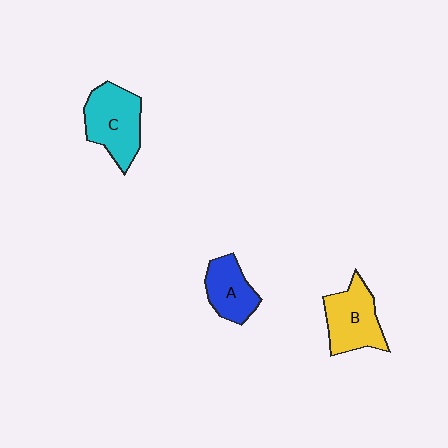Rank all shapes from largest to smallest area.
From largest to smallest: C (cyan), B (yellow), A (blue).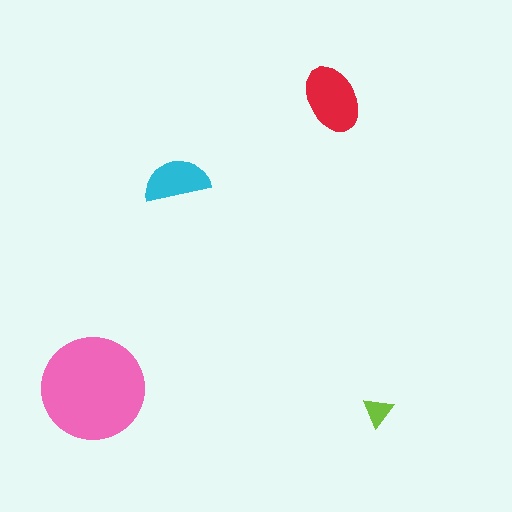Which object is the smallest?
The lime triangle.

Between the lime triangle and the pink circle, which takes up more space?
The pink circle.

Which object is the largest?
The pink circle.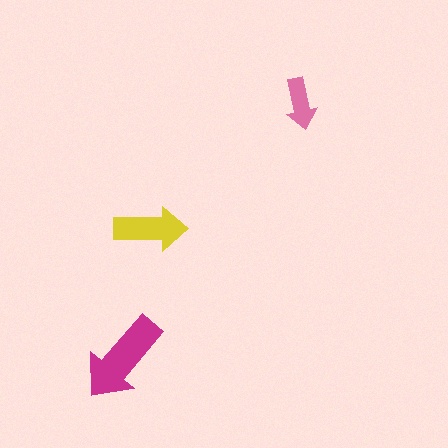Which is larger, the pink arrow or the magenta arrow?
The magenta one.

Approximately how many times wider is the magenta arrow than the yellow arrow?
About 1.5 times wider.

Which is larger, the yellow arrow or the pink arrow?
The yellow one.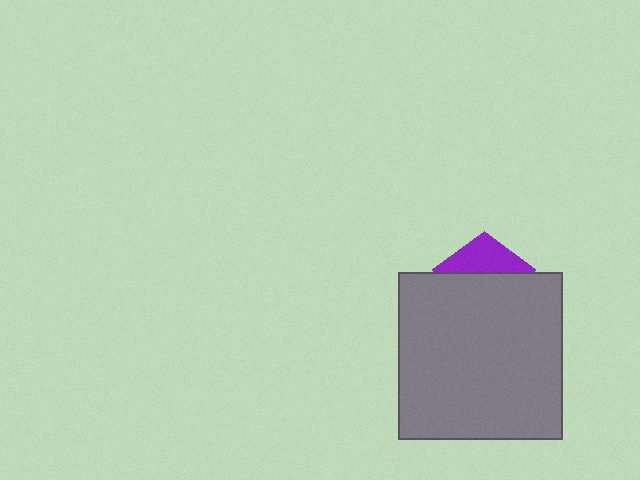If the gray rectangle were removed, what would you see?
You would see the complete purple pentagon.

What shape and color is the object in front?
The object in front is a gray rectangle.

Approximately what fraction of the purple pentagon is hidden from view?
Roughly 69% of the purple pentagon is hidden behind the gray rectangle.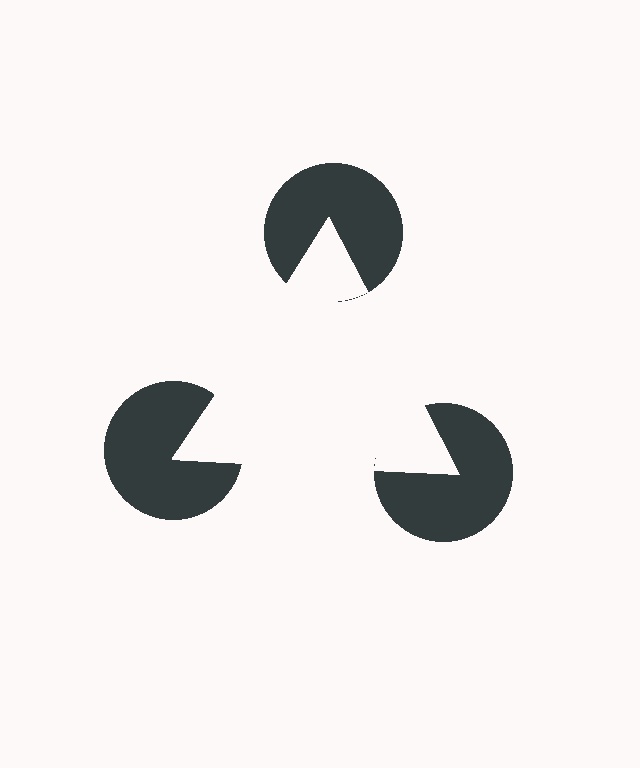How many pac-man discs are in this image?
There are 3 — one at each vertex of the illusory triangle.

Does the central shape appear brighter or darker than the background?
It typically appears slightly brighter than the background, even though no actual brightness change is drawn.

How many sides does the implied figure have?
3 sides.